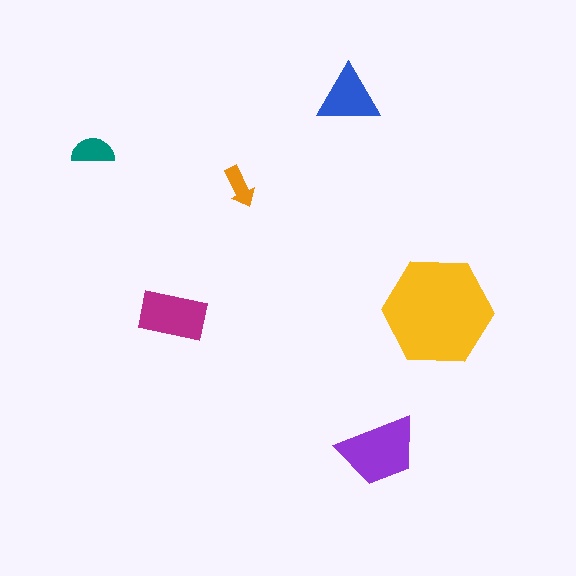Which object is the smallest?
The orange arrow.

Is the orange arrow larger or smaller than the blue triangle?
Smaller.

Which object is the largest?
The yellow hexagon.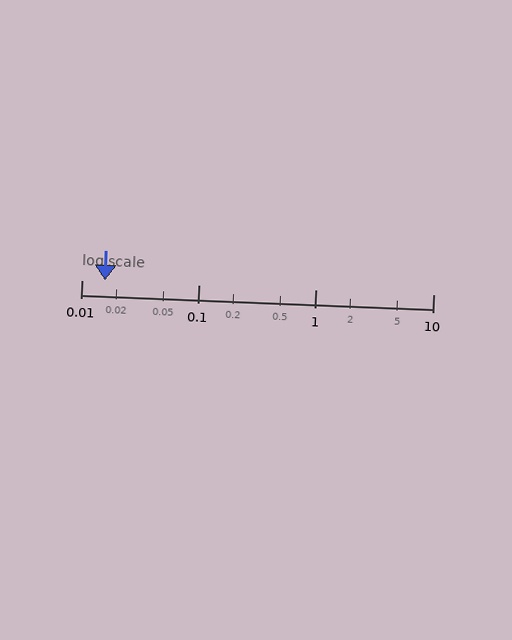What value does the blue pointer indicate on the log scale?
The pointer indicates approximately 0.016.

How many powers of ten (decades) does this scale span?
The scale spans 3 decades, from 0.01 to 10.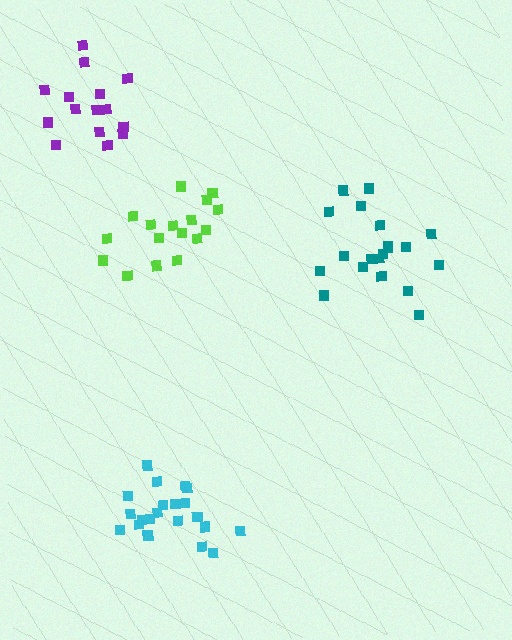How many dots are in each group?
Group 1: 20 dots, Group 2: 21 dots, Group 3: 16 dots, Group 4: 17 dots (74 total).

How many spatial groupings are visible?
There are 4 spatial groupings.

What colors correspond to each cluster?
The clusters are colored: teal, cyan, purple, lime.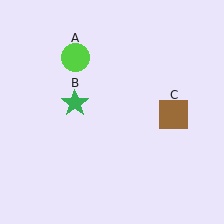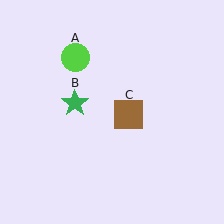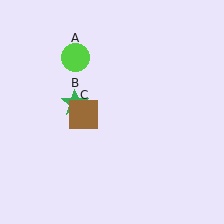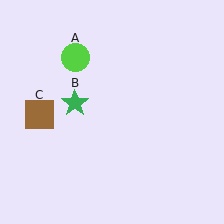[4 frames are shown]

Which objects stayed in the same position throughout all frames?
Lime circle (object A) and green star (object B) remained stationary.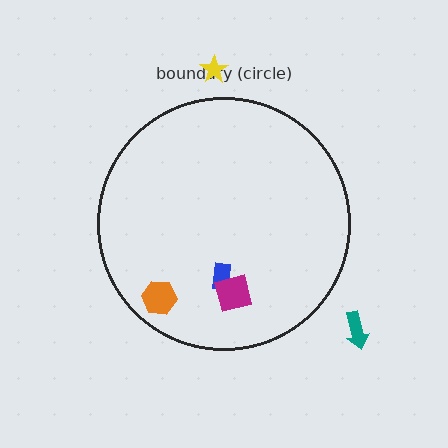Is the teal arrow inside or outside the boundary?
Outside.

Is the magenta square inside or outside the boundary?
Inside.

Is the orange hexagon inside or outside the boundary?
Inside.